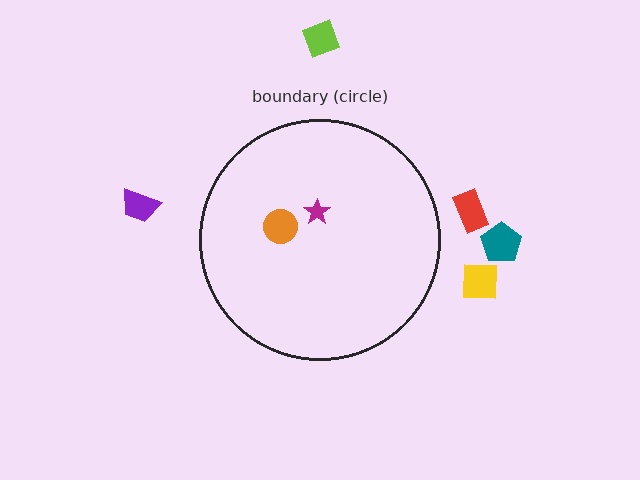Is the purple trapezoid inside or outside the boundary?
Outside.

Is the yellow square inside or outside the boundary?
Outside.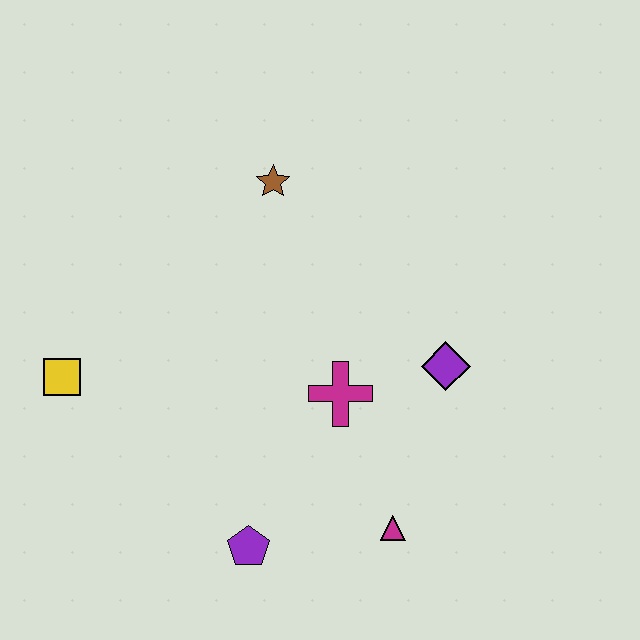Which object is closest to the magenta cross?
The purple diamond is closest to the magenta cross.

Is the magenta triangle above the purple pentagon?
Yes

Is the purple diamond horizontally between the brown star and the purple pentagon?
No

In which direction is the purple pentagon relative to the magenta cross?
The purple pentagon is below the magenta cross.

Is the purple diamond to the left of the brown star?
No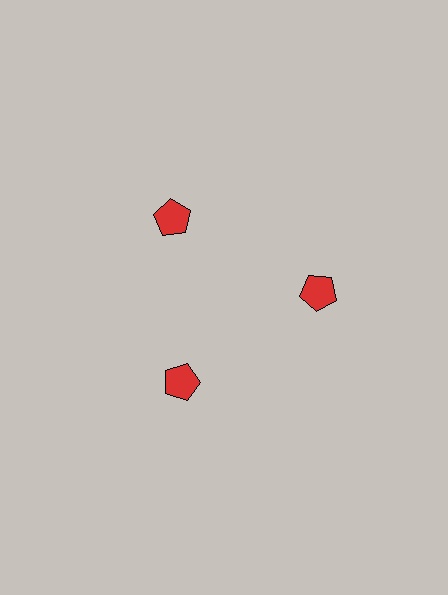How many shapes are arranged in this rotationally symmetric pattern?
There are 3 shapes, arranged in 3 groups of 1.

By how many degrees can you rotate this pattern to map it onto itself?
The pattern maps onto itself every 120 degrees of rotation.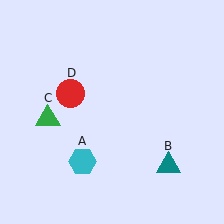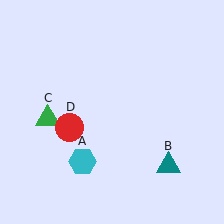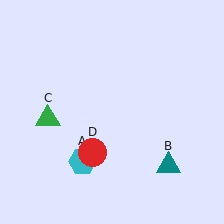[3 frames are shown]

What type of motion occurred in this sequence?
The red circle (object D) rotated counterclockwise around the center of the scene.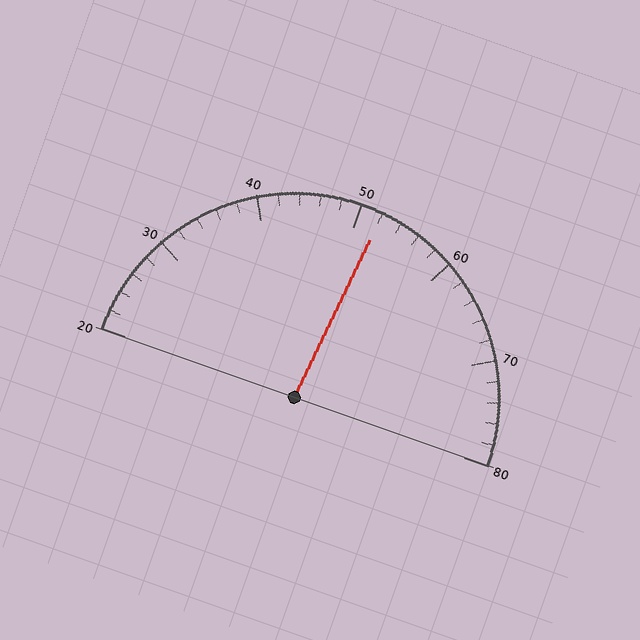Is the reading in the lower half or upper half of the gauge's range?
The reading is in the upper half of the range (20 to 80).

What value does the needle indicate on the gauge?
The needle indicates approximately 52.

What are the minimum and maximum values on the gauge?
The gauge ranges from 20 to 80.